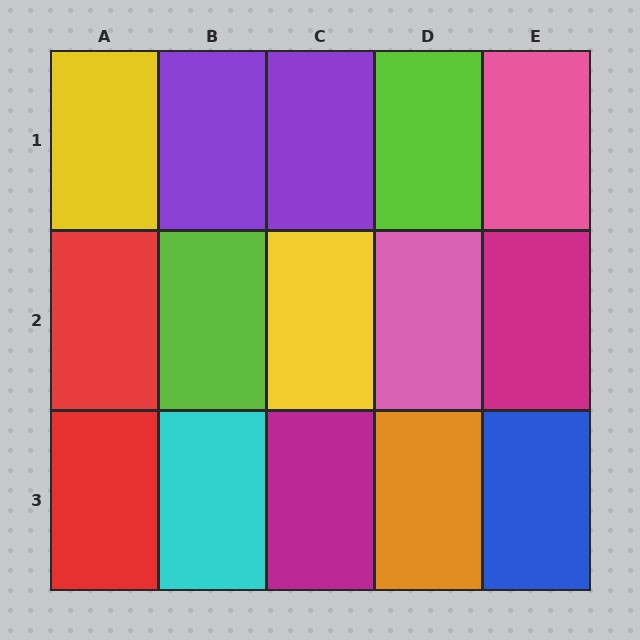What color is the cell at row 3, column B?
Cyan.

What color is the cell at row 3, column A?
Red.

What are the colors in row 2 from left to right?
Red, lime, yellow, pink, magenta.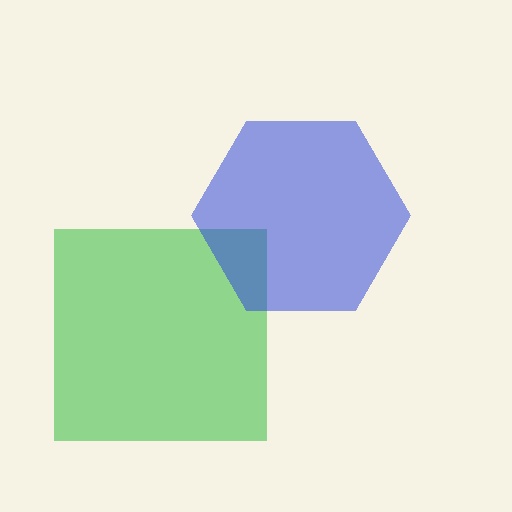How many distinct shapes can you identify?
There are 2 distinct shapes: a green square, a blue hexagon.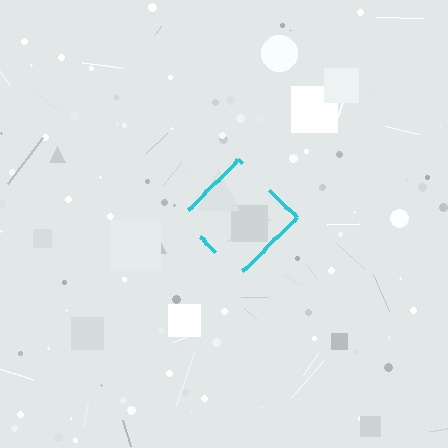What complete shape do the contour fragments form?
The contour fragments form a diamond.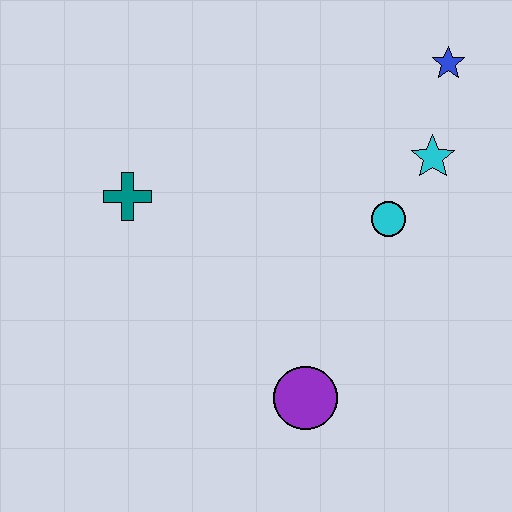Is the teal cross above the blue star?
No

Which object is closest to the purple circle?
The cyan circle is closest to the purple circle.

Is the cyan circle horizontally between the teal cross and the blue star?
Yes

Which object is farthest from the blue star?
The purple circle is farthest from the blue star.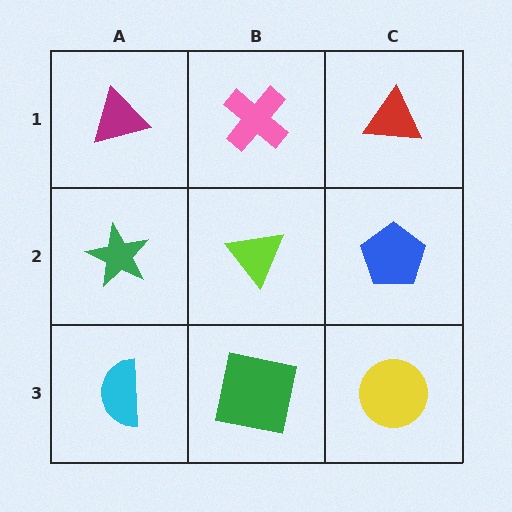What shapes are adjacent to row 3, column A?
A green star (row 2, column A), a green square (row 3, column B).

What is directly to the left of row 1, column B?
A magenta triangle.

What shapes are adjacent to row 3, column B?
A lime triangle (row 2, column B), a cyan semicircle (row 3, column A), a yellow circle (row 3, column C).